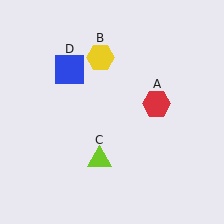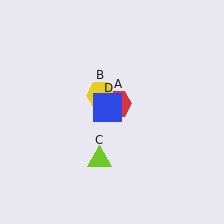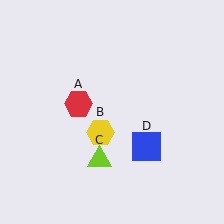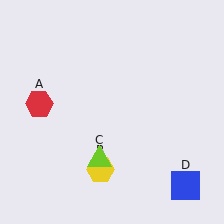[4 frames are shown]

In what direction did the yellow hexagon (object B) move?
The yellow hexagon (object B) moved down.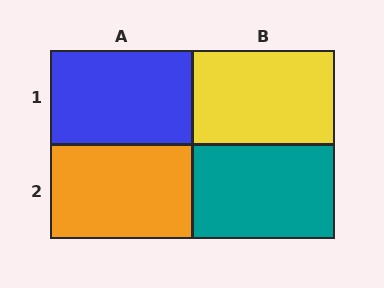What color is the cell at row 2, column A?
Orange.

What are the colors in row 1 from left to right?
Blue, yellow.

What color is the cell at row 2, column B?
Teal.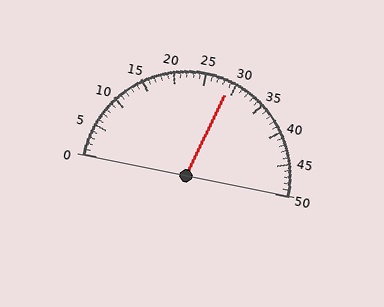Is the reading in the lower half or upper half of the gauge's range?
The reading is in the upper half of the range (0 to 50).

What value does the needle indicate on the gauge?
The needle indicates approximately 29.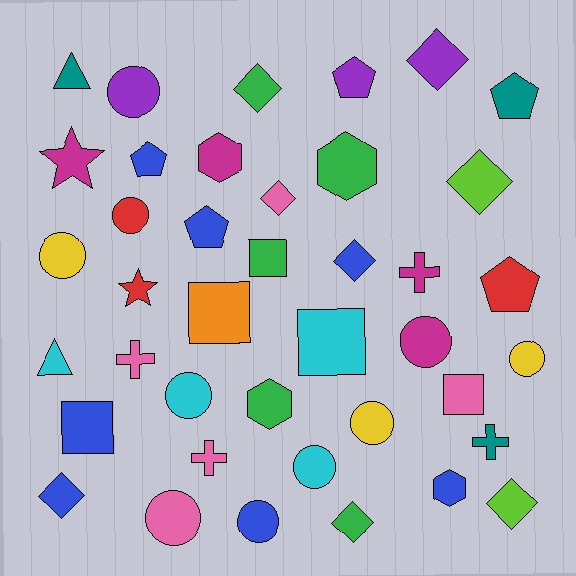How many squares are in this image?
There are 5 squares.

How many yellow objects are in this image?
There are 3 yellow objects.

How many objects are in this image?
There are 40 objects.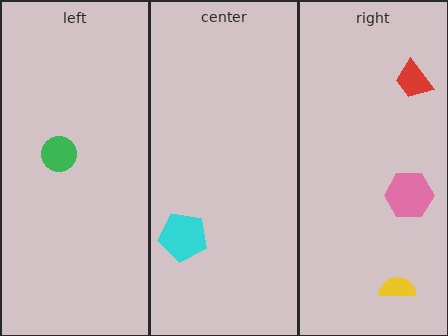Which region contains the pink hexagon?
The right region.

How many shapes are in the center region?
1.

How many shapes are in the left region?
1.